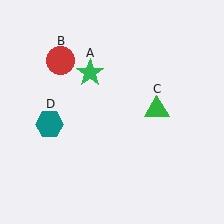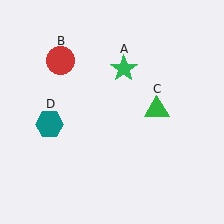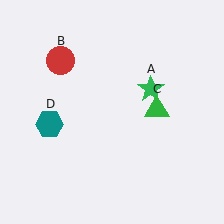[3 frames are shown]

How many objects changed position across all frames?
1 object changed position: green star (object A).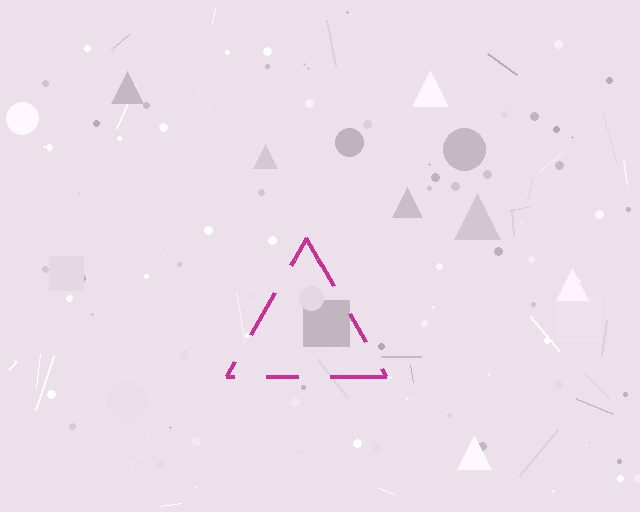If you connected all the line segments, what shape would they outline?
They would outline a triangle.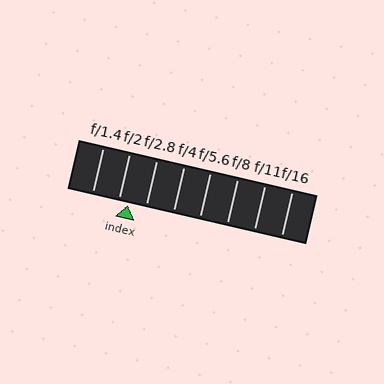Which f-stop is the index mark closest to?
The index mark is closest to f/2.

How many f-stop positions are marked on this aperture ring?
There are 8 f-stop positions marked.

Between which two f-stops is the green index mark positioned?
The index mark is between f/2 and f/2.8.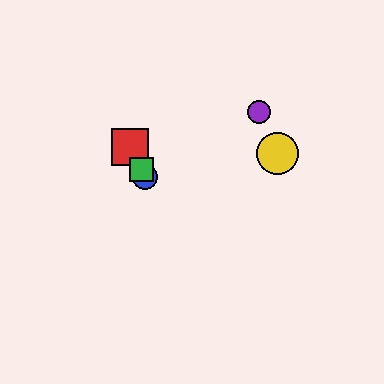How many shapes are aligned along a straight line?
3 shapes (the red square, the blue circle, the green square) are aligned along a straight line.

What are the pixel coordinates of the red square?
The red square is at (130, 147).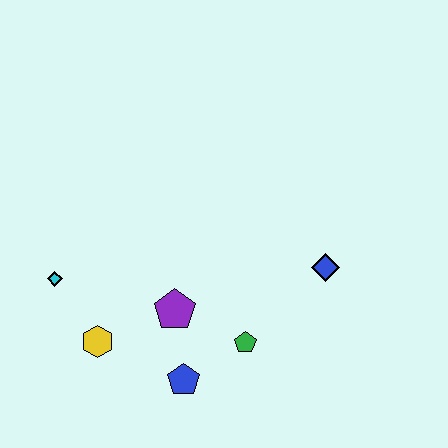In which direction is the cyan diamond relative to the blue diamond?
The cyan diamond is to the left of the blue diamond.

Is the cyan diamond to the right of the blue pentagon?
No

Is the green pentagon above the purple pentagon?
No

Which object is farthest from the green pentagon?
The cyan diamond is farthest from the green pentagon.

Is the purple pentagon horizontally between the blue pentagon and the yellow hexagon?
Yes